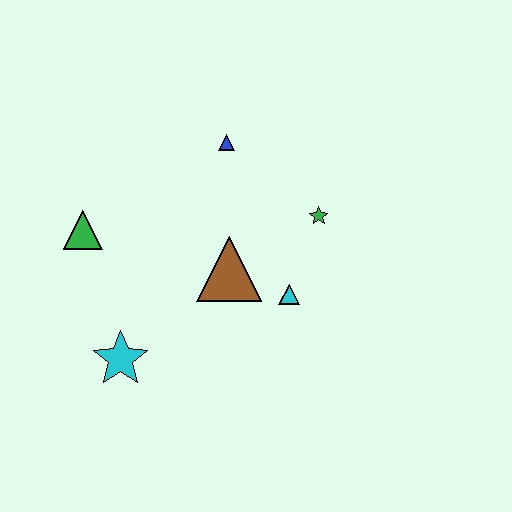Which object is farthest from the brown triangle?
The green triangle is farthest from the brown triangle.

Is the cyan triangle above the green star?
No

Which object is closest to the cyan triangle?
The brown triangle is closest to the cyan triangle.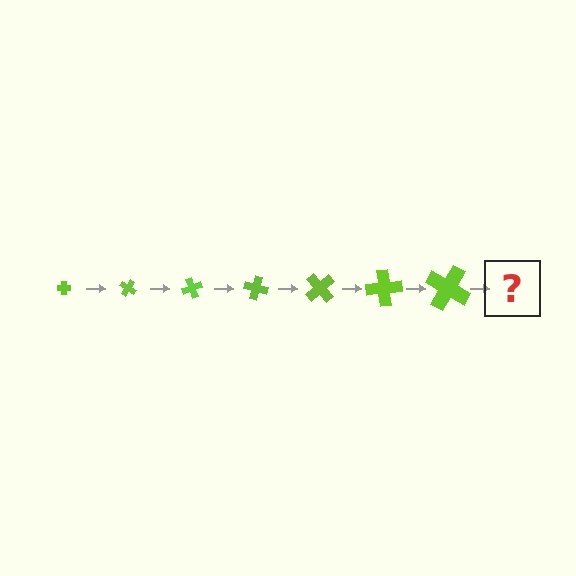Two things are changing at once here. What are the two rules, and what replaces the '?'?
The two rules are that the cross grows larger each step and it rotates 35 degrees each step. The '?' should be a cross, larger than the previous one and rotated 245 degrees from the start.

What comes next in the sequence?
The next element should be a cross, larger than the previous one and rotated 245 degrees from the start.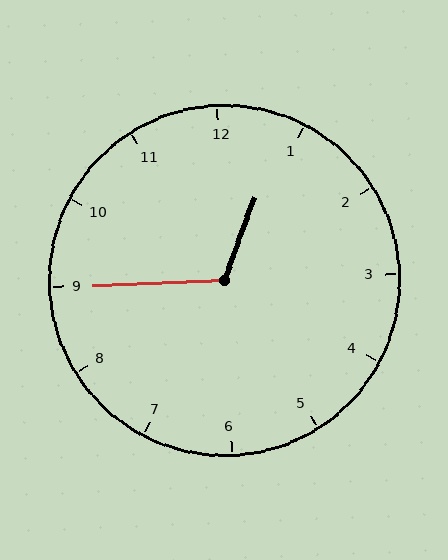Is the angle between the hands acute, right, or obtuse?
It is obtuse.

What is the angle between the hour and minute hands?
Approximately 112 degrees.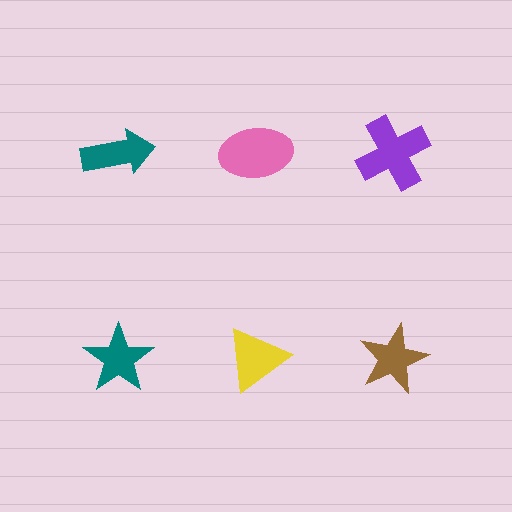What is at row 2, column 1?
A teal star.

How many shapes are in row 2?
3 shapes.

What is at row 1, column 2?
A pink ellipse.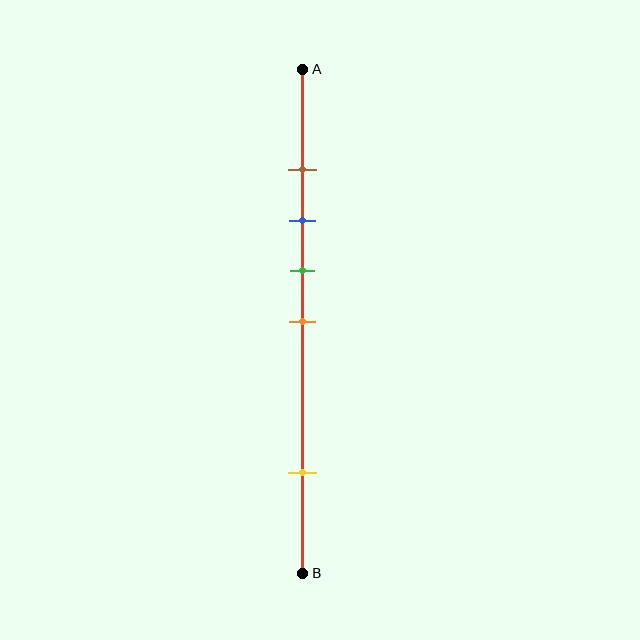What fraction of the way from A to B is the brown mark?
The brown mark is approximately 20% (0.2) of the way from A to B.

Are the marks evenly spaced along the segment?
No, the marks are not evenly spaced.